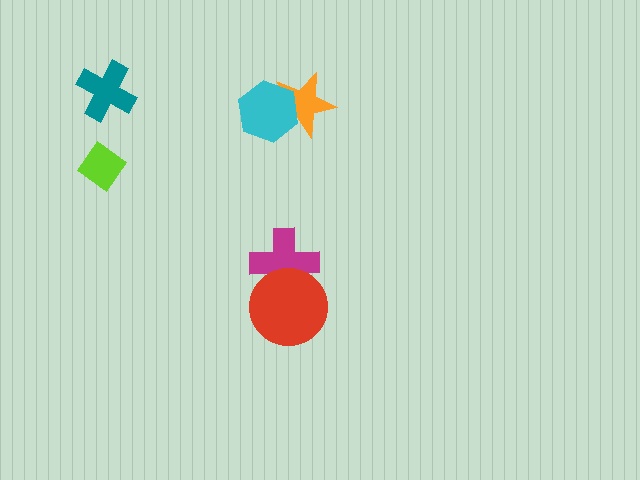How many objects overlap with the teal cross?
0 objects overlap with the teal cross.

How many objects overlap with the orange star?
1 object overlaps with the orange star.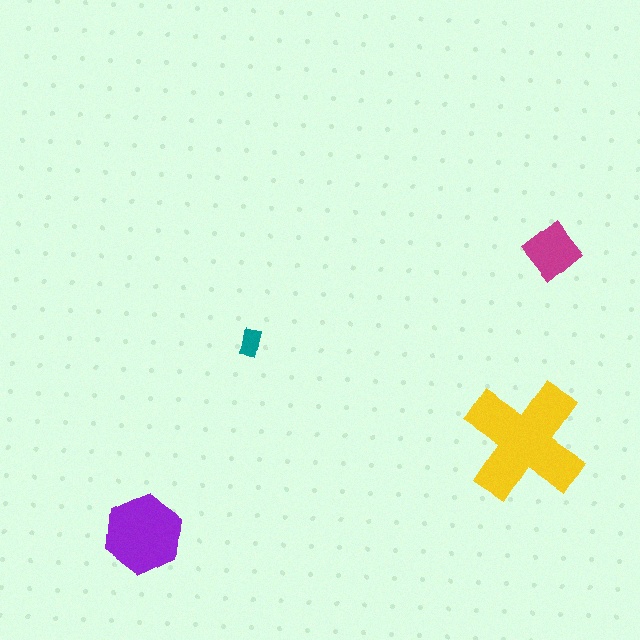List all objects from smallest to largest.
The teal rectangle, the magenta diamond, the purple hexagon, the yellow cross.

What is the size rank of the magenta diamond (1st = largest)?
3rd.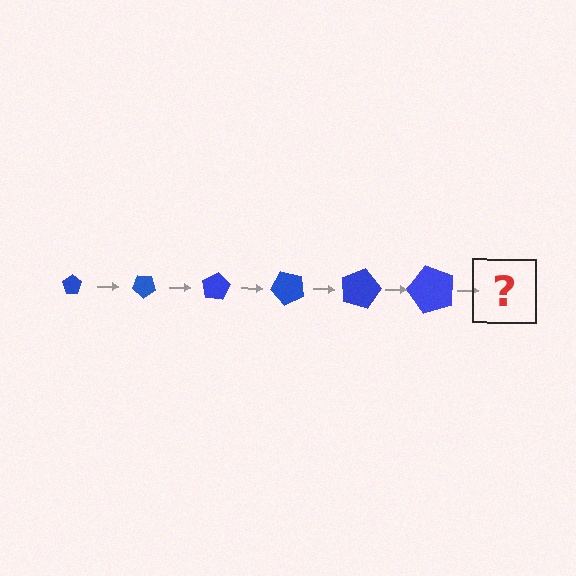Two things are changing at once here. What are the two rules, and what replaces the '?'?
The two rules are that the pentagon grows larger each step and it rotates 40 degrees each step. The '?' should be a pentagon, larger than the previous one and rotated 240 degrees from the start.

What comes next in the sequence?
The next element should be a pentagon, larger than the previous one and rotated 240 degrees from the start.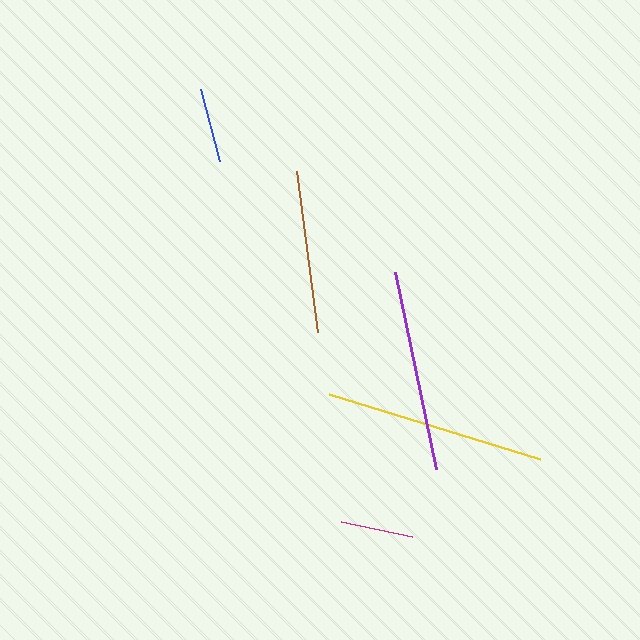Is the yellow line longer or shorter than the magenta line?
The yellow line is longer than the magenta line.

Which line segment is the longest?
The yellow line is the longest at approximately 220 pixels.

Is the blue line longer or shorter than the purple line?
The purple line is longer than the blue line.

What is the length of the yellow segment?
The yellow segment is approximately 220 pixels long.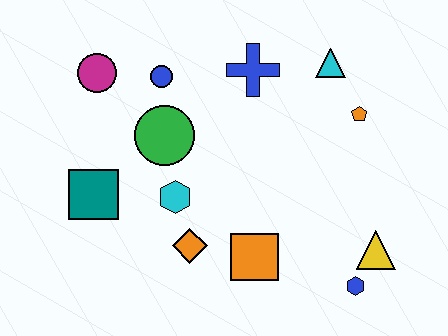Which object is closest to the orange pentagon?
The cyan triangle is closest to the orange pentagon.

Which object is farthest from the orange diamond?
The cyan triangle is farthest from the orange diamond.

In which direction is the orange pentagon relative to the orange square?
The orange pentagon is above the orange square.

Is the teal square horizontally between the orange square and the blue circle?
No